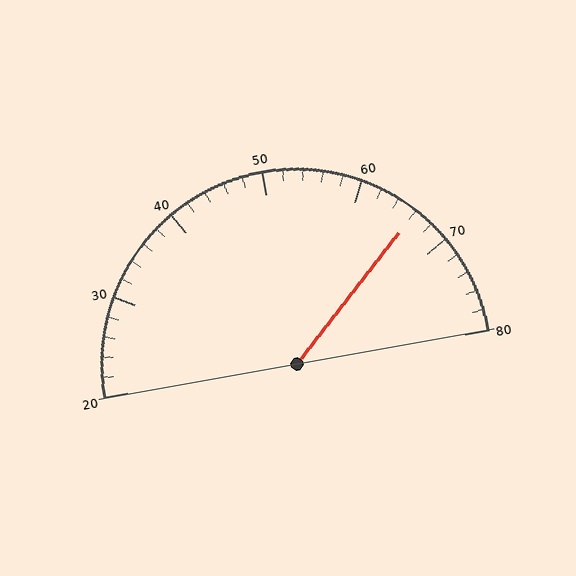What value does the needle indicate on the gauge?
The needle indicates approximately 66.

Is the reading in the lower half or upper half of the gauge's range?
The reading is in the upper half of the range (20 to 80).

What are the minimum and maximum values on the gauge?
The gauge ranges from 20 to 80.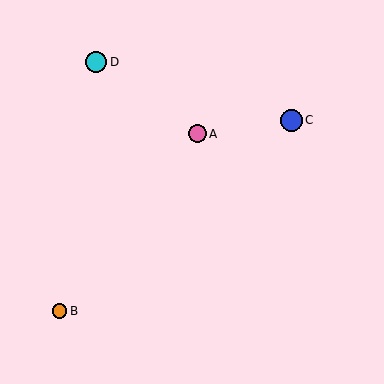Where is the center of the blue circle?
The center of the blue circle is at (292, 120).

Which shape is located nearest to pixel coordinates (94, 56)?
The cyan circle (labeled D) at (96, 62) is nearest to that location.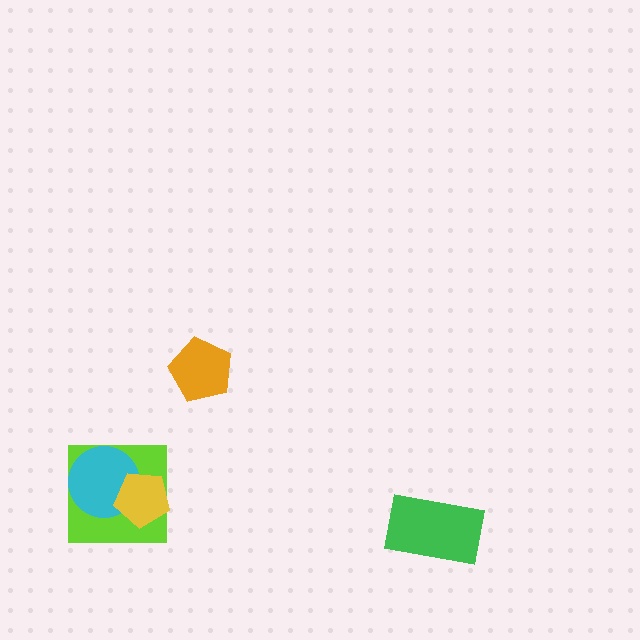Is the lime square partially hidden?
Yes, it is partially covered by another shape.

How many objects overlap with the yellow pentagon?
2 objects overlap with the yellow pentagon.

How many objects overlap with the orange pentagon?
0 objects overlap with the orange pentagon.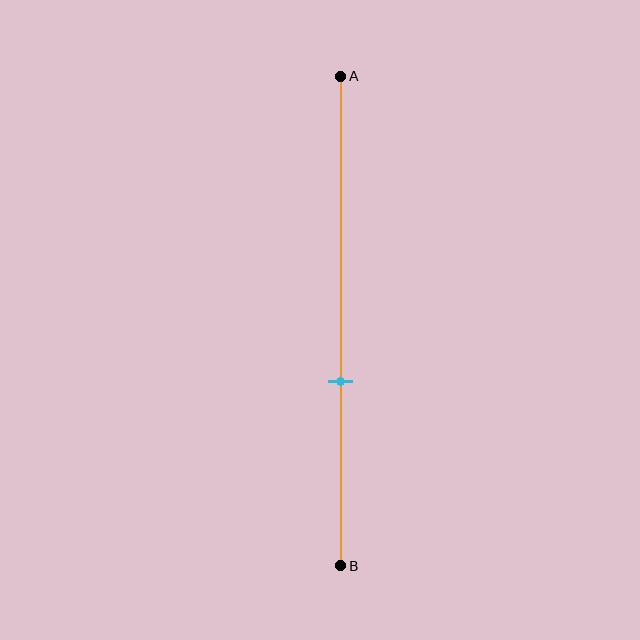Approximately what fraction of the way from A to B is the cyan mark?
The cyan mark is approximately 60% of the way from A to B.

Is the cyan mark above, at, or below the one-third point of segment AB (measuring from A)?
The cyan mark is below the one-third point of segment AB.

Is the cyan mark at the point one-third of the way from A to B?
No, the mark is at about 60% from A, not at the 33% one-third point.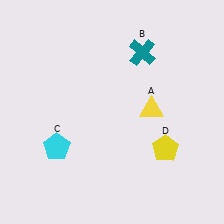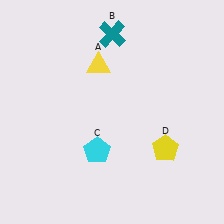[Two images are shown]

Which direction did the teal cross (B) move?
The teal cross (B) moved left.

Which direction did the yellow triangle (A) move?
The yellow triangle (A) moved left.